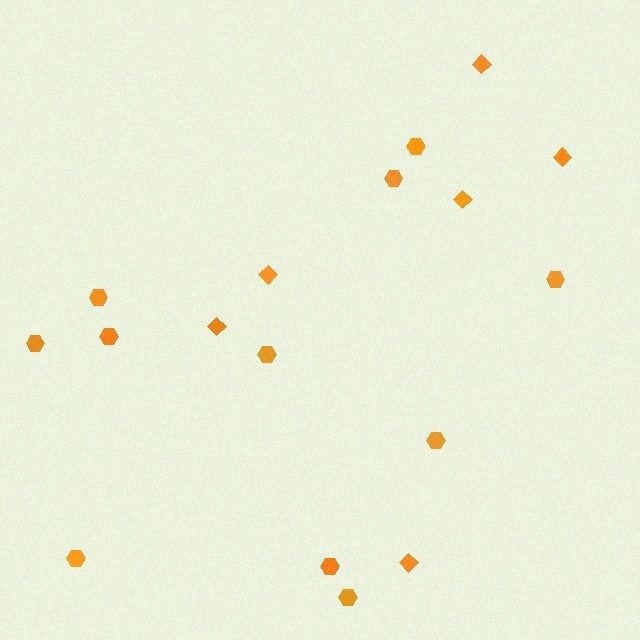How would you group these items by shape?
There are 2 groups: one group of diamonds (6) and one group of hexagons (11).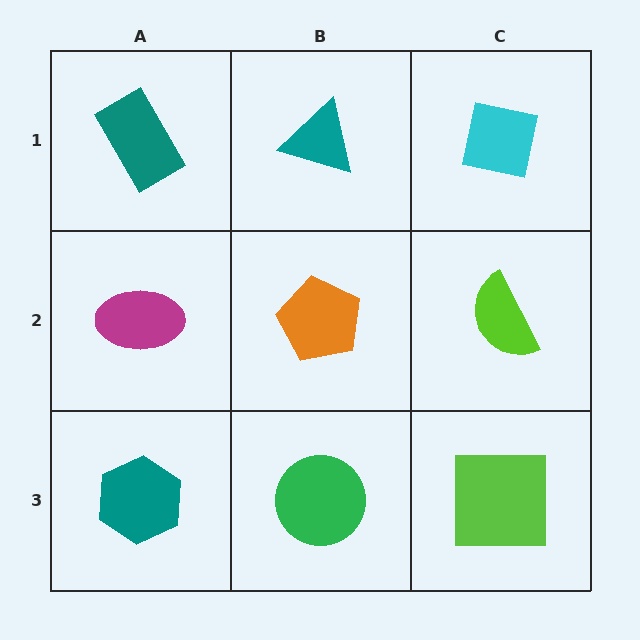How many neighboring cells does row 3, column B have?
3.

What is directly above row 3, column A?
A magenta ellipse.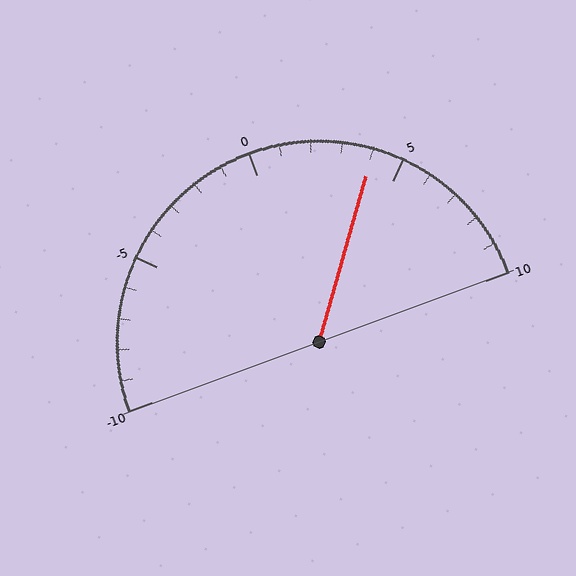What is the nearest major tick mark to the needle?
The nearest major tick mark is 5.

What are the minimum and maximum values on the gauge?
The gauge ranges from -10 to 10.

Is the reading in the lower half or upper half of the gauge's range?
The reading is in the upper half of the range (-10 to 10).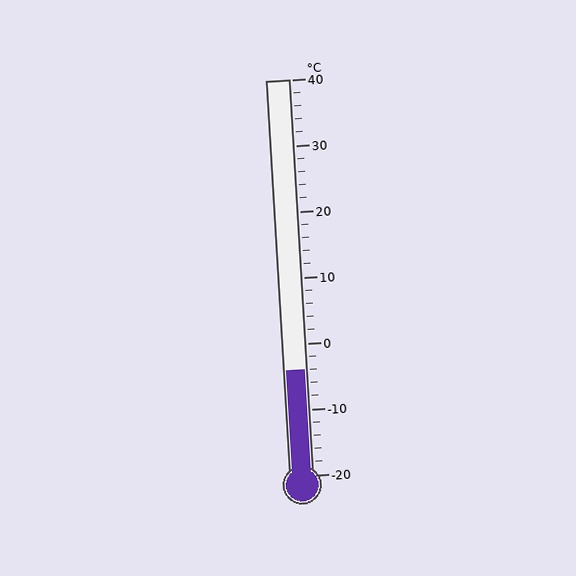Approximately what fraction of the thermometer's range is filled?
The thermometer is filled to approximately 25% of its range.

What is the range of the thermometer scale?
The thermometer scale ranges from -20°C to 40°C.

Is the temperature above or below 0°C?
The temperature is below 0°C.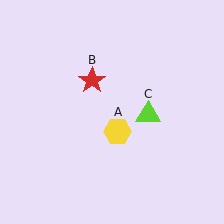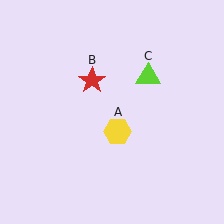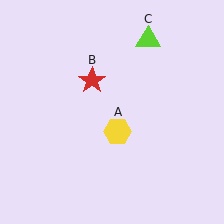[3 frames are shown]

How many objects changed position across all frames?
1 object changed position: lime triangle (object C).